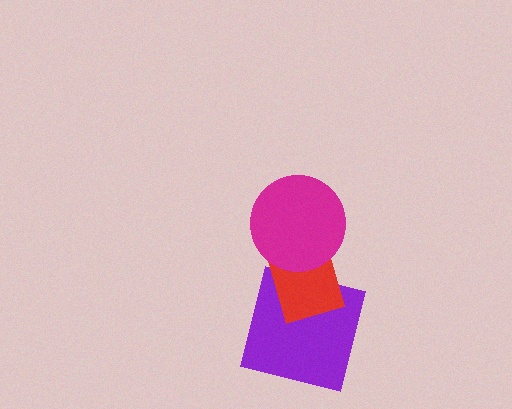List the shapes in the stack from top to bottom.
From top to bottom: the magenta circle, the red rectangle, the purple square.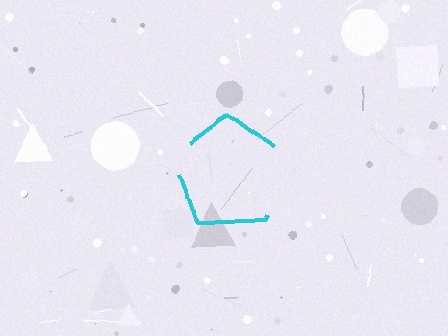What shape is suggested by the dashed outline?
The dashed outline suggests a pentagon.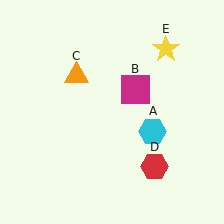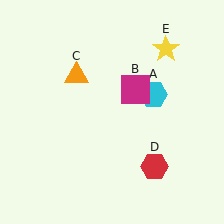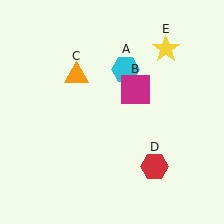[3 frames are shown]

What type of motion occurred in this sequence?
The cyan hexagon (object A) rotated counterclockwise around the center of the scene.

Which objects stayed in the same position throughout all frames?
Magenta square (object B) and orange triangle (object C) and red hexagon (object D) and yellow star (object E) remained stationary.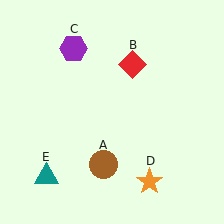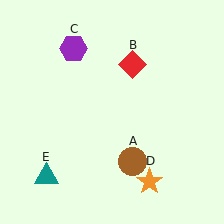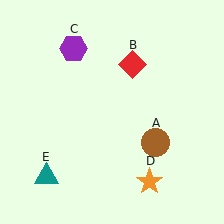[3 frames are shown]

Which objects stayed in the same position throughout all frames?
Red diamond (object B) and purple hexagon (object C) and orange star (object D) and teal triangle (object E) remained stationary.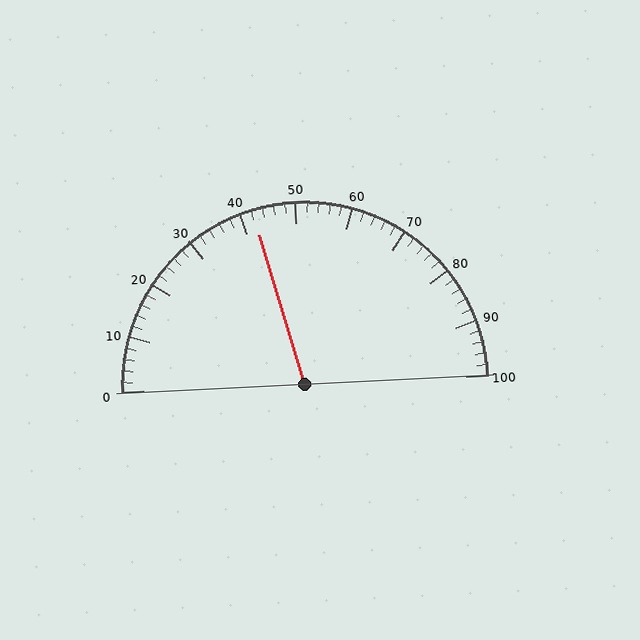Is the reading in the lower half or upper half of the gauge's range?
The reading is in the lower half of the range (0 to 100).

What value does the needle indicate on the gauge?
The needle indicates approximately 42.